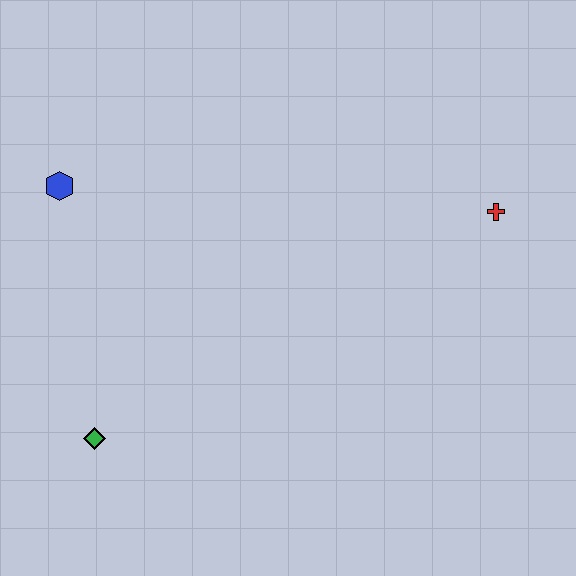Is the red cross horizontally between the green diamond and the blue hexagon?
No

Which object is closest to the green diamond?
The blue hexagon is closest to the green diamond.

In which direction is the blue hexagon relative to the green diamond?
The blue hexagon is above the green diamond.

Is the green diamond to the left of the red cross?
Yes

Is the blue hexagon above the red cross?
Yes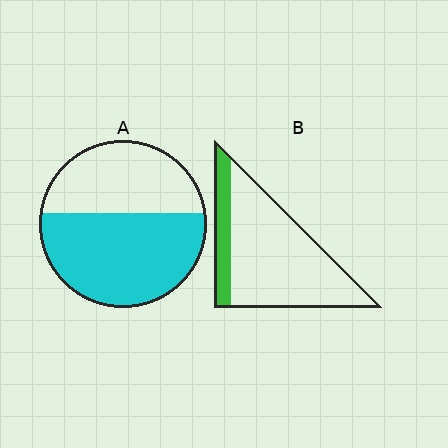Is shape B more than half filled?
No.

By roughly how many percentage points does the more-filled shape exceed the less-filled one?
By roughly 40 percentage points (A over B).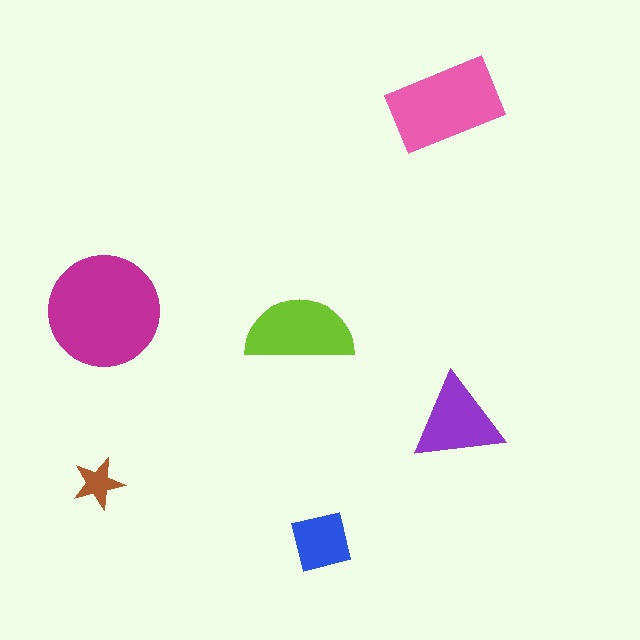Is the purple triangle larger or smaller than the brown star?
Larger.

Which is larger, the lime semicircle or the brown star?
The lime semicircle.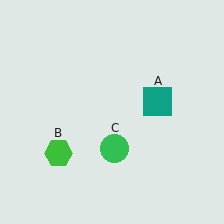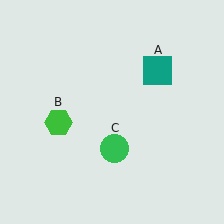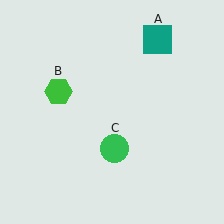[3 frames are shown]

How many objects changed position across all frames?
2 objects changed position: teal square (object A), green hexagon (object B).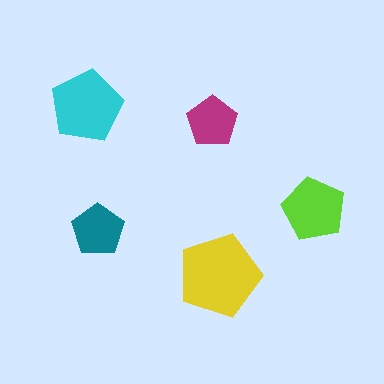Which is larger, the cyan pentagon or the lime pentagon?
The cyan one.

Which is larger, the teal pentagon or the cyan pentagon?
The cyan one.